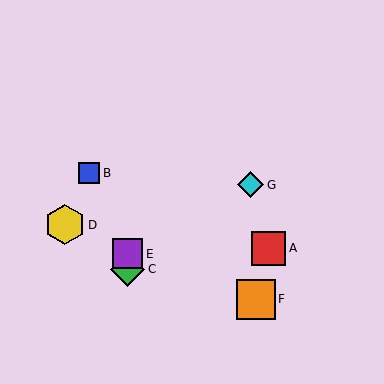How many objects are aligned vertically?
2 objects (C, E) are aligned vertically.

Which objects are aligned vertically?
Objects C, E are aligned vertically.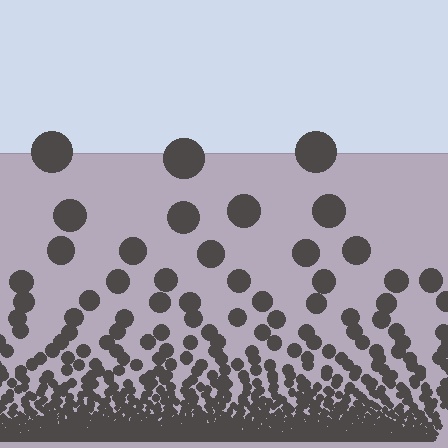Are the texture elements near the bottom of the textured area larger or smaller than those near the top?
Smaller. The gradient is inverted — elements near the bottom are smaller and denser.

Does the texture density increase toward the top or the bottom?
Density increases toward the bottom.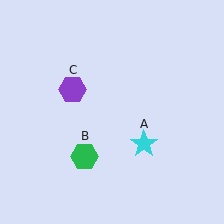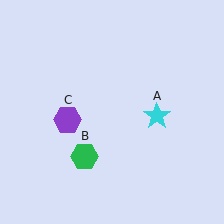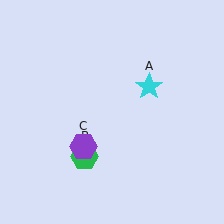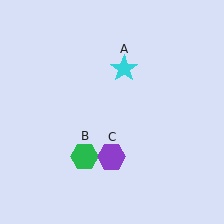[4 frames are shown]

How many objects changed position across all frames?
2 objects changed position: cyan star (object A), purple hexagon (object C).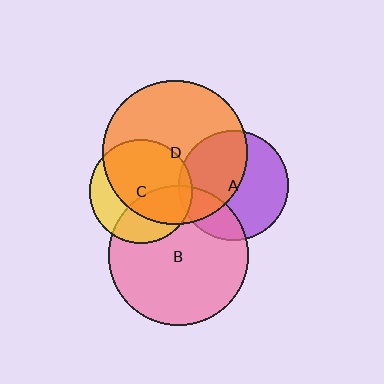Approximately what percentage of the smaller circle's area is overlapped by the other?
Approximately 15%.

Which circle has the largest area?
Circle D (orange).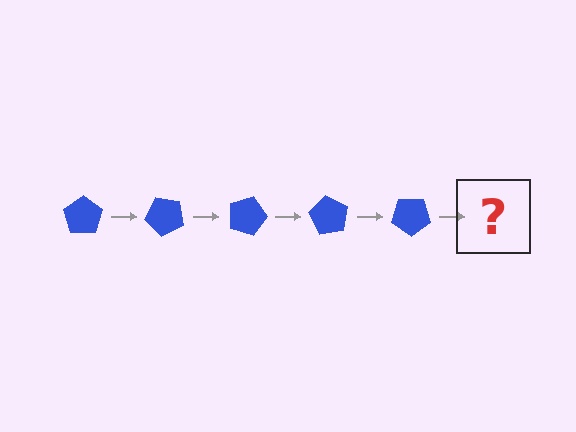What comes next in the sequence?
The next element should be a blue pentagon rotated 225 degrees.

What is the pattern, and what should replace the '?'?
The pattern is that the pentagon rotates 45 degrees each step. The '?' should be a blue pentagon rotated 225 degrees.